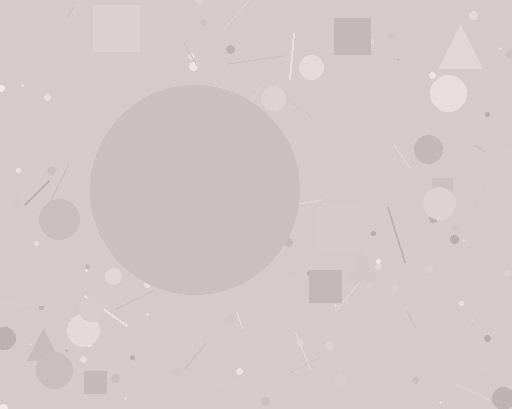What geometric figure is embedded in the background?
A circle is embedded in the background.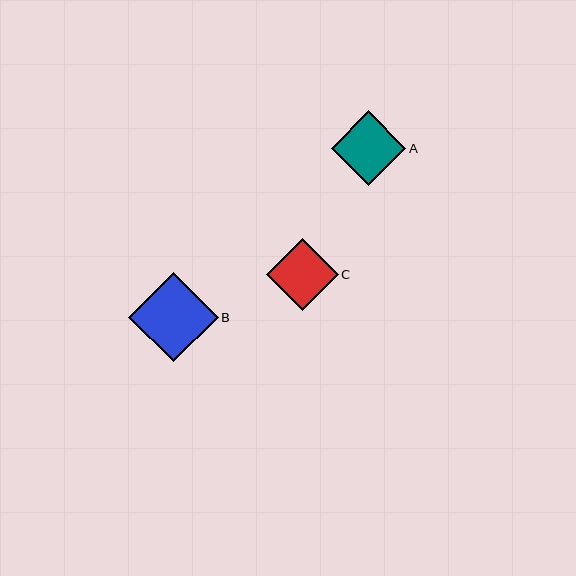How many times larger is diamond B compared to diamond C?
Diamond B is approximately 1.2 times the size of diamond C.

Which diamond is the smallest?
Diamond C is the smallest with a size of approximately 72 pixels.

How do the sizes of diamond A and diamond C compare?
Diamond A and diamond C are approximately the same size.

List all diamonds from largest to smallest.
From largest to smallest: B, A, C.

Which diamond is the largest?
Diamond B is the largest with a size of approximately 89 pixels.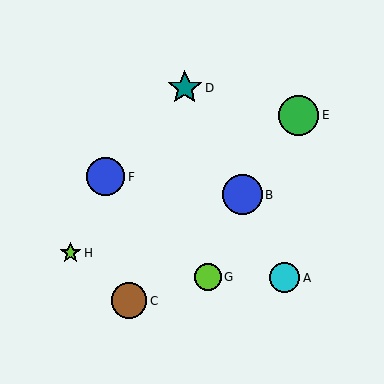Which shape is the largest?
The blue circle (labeled B) is the largest.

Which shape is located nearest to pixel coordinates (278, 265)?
The cyan circle (labeled A) at (284, 278) is nearest to that location.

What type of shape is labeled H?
Shape H is a lime star.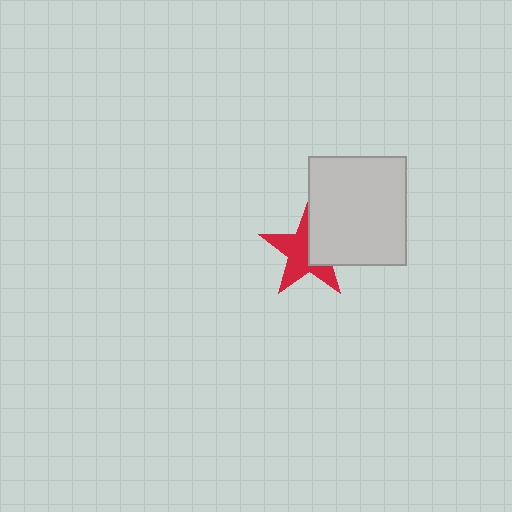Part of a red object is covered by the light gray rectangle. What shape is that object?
It is a star.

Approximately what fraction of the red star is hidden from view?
Roughly 40% of the red star is hidden behind the light gray rectangle.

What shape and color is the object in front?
The object in front is a light gray rectangle.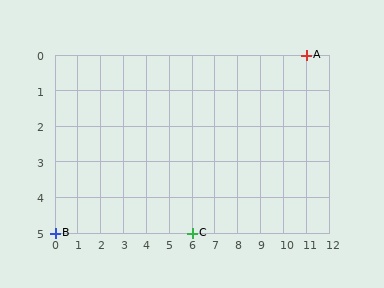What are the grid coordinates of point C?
Point C is at grid coordinates (6, 5).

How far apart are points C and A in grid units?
Points C and A are 5 columns and 5 rows apart (about 7.1 grid units diagonally).